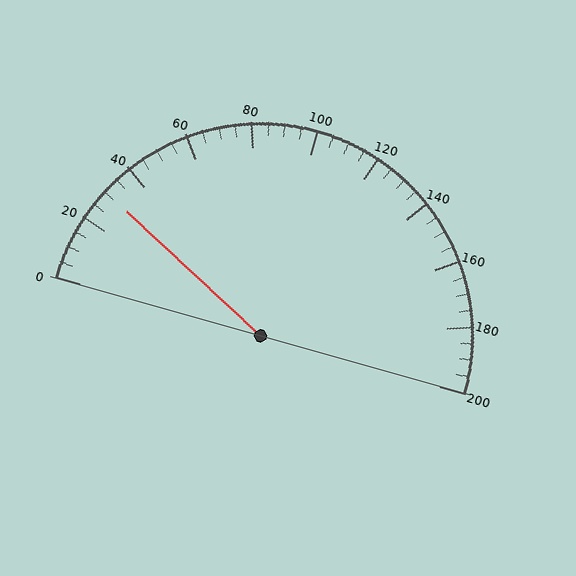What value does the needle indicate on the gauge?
The needle indicates approximately 30.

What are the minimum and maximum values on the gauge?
The gauge ranges from 0 to 200.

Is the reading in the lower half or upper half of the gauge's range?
The reading is in the lower half of the range (0 to 200).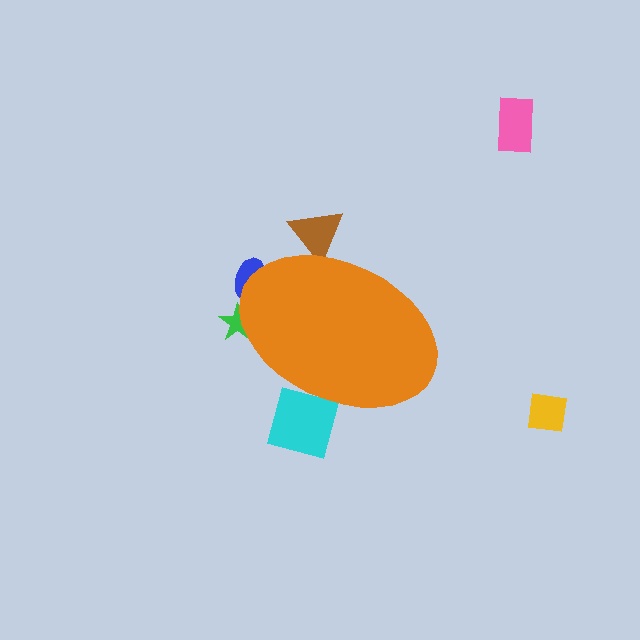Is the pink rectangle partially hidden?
No, the pink rectangle is fully visible.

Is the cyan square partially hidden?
Yes, the cyan square is partially hidden behind the orange ellipse.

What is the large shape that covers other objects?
An orange ellipse.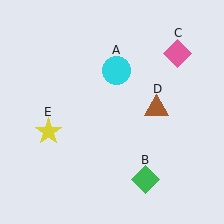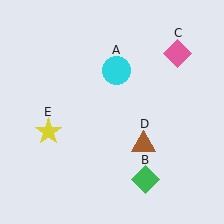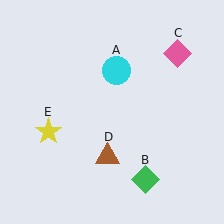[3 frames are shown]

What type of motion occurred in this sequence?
The brown triangle (object D) rotated clockwise around the center of the scene.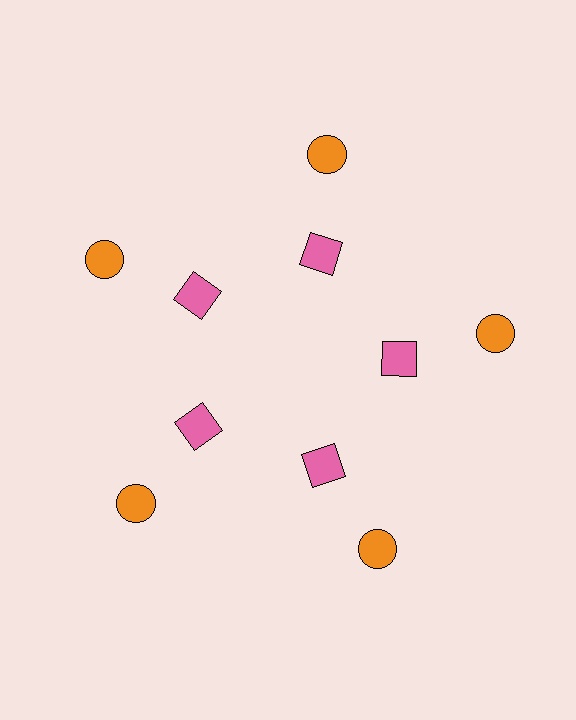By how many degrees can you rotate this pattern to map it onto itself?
The pattern maps onto itself every 72 degrees of rotation.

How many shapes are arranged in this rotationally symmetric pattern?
There are 10 shapes, arranged in 5 groups of 2.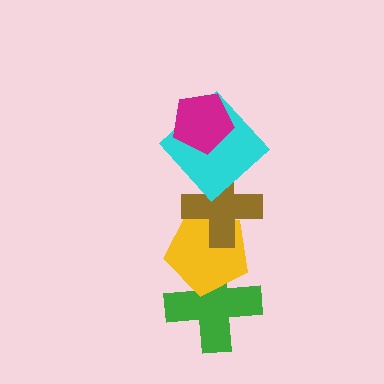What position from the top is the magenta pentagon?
The magenta pentagon is 1st from the top.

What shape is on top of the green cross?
The yellow pentagon is on top of the green cross.